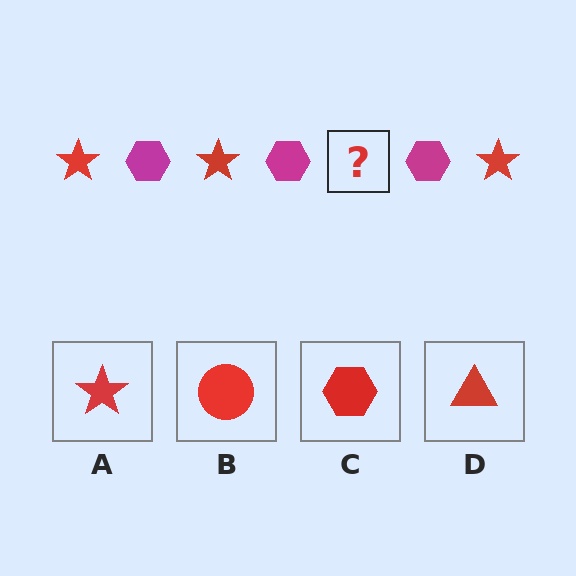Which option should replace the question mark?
Option A.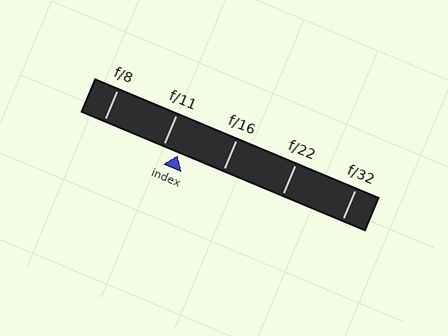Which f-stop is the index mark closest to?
The index mark is closest to f/11.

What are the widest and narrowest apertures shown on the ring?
The widest aperture shown is f/8 and the narrowest is f/32.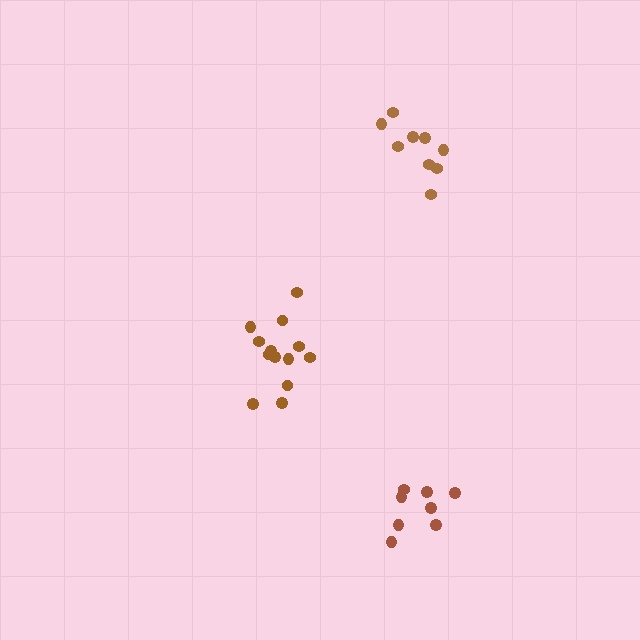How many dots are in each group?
Group 1: 13 dots, Group 2: 9 dots, Group 3: 8 dots (30 total).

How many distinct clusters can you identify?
There are 3 distinct clusters.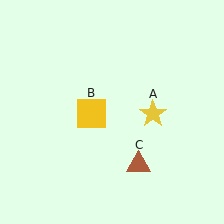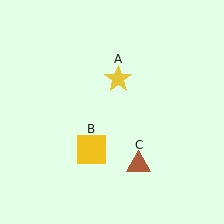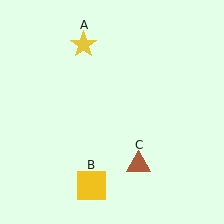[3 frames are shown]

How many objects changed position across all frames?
2 objects changed position: yellow star (object A), yellow square (object B).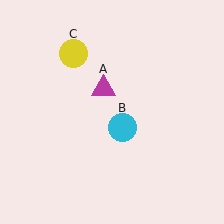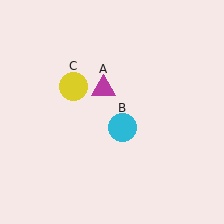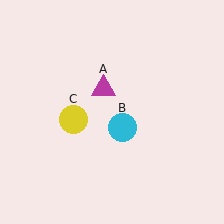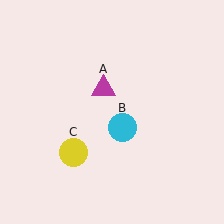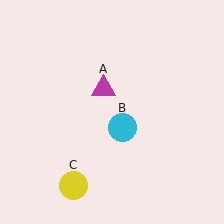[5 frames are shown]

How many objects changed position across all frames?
1 object changed position: yellow circle (object C).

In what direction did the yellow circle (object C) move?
The yellow circle (object C) moved down.